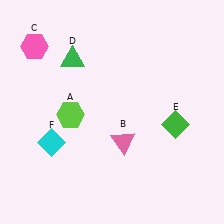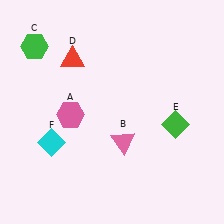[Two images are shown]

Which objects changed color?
A changed from lime to pink. C changed from pink to green. D changed from green to red.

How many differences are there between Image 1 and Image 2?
There are 3 differences between the two images.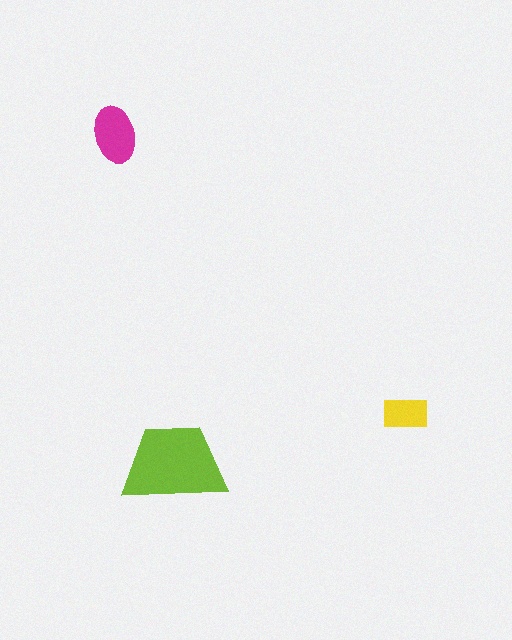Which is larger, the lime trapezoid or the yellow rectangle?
The lime trapezoid.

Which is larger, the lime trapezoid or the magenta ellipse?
The lime trapezoid.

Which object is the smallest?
The yellow rectangle.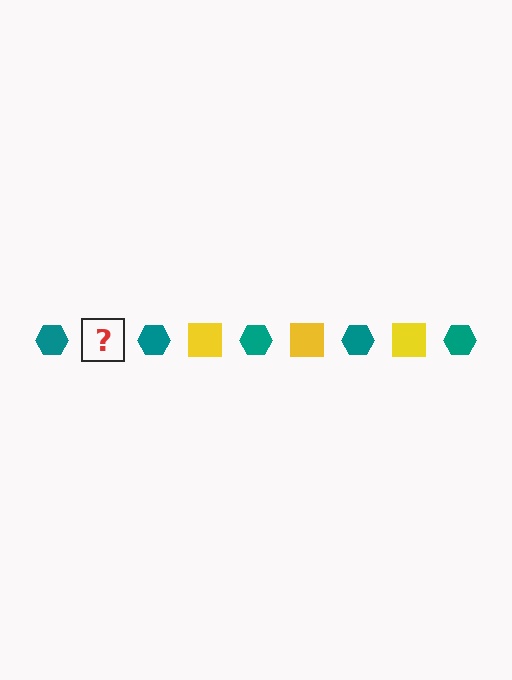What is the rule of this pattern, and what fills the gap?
The rule is that the pattern alternates between teal hexagon and yellow square. The gap should be filled with a yellow square.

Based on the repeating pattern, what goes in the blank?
The blank should be a yellow square.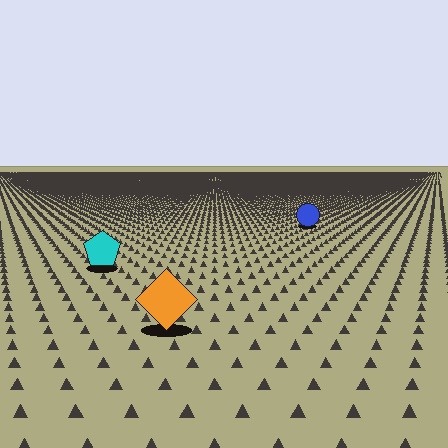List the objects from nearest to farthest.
From nearest to farthest: the orange diamond, the cyan pentagon, the blue circle.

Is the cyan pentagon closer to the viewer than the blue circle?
Yes. The cyan pentagon is closer — you can tell from the texture gradient: the ground texture is coarser near it.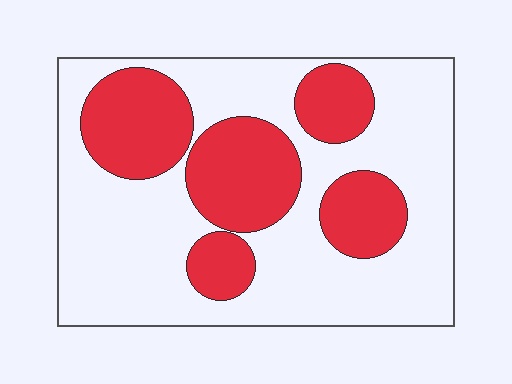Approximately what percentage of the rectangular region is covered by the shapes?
Approximately 35%.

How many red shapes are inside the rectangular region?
5.